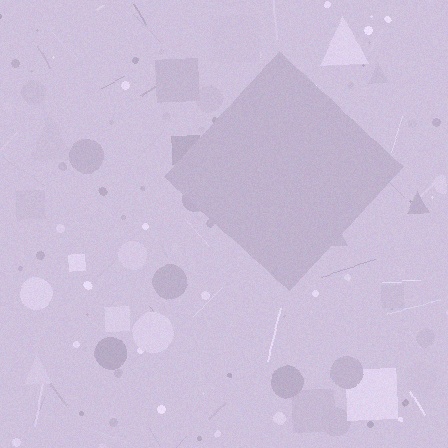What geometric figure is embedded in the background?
A diamond is embedded in the background.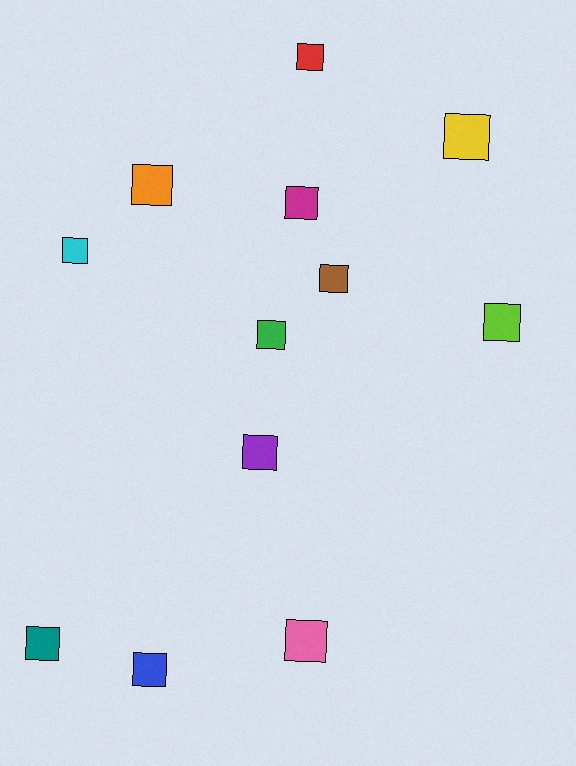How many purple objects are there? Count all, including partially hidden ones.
There is 1 purple object.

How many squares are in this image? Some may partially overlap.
There are 12 squares.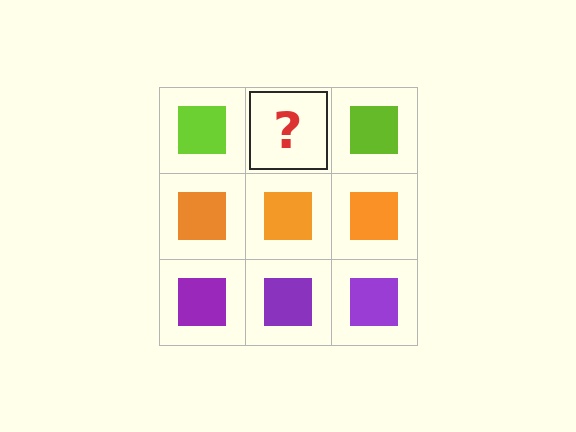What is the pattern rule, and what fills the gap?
The rule is that each row has a consistent color. The gap should be filled with a lime square.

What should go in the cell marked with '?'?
The missing cell should contain a lime square.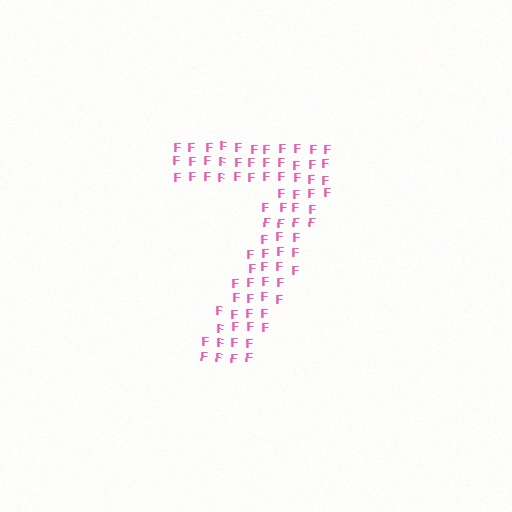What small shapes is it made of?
It is made of small letter F's.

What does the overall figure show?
The overall figure shows the digit 7.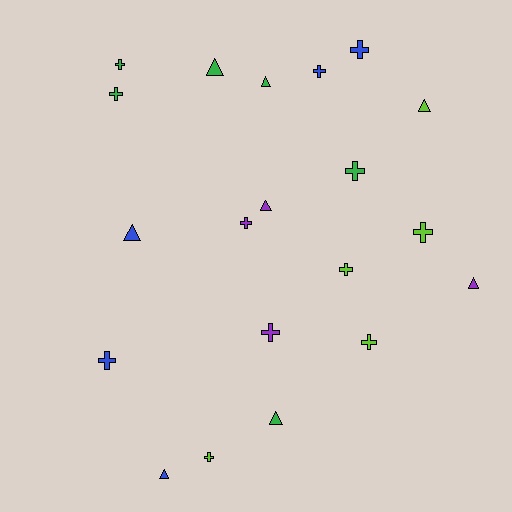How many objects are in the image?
There are 20 objects.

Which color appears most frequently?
Green, with 6 objects.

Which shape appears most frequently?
Cross, with 12 objects.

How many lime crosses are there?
There are 4 lime crosses.